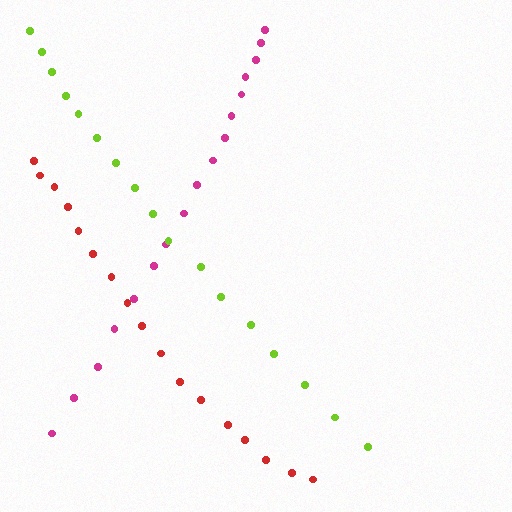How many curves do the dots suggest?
There are 3 distinct paths.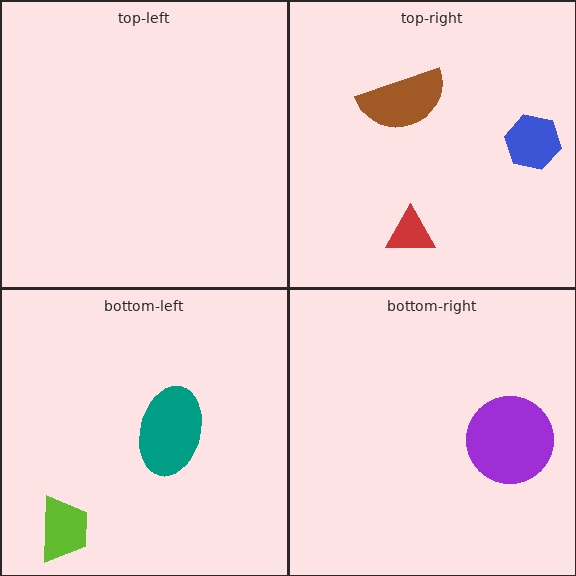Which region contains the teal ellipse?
The bottom-left region.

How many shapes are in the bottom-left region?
2.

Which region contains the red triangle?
The top-right region.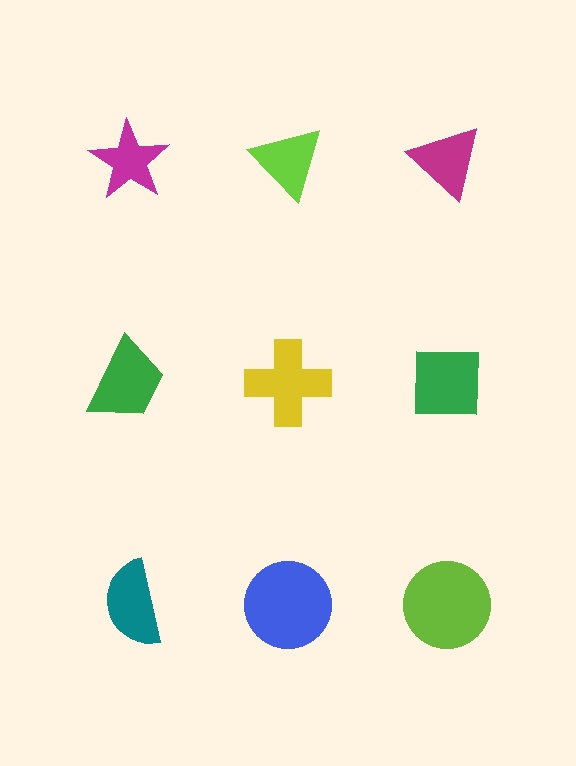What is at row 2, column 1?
A green trapezoid.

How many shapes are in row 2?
3 shapes.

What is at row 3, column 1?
A teal semicircle.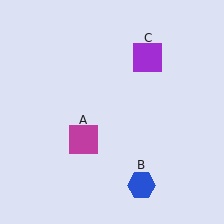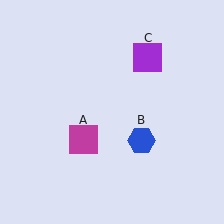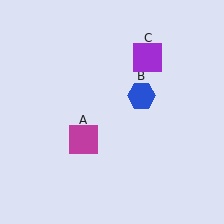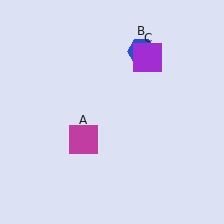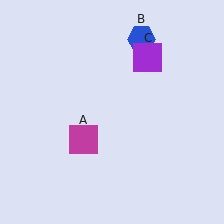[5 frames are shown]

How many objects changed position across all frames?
1 object changed position: blue hexagon (object B).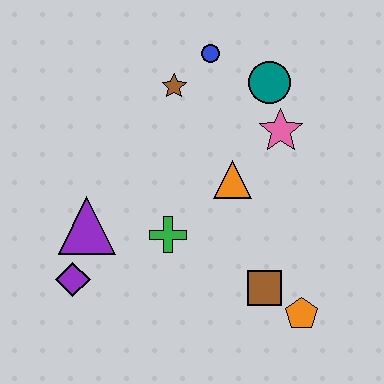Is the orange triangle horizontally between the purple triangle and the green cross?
No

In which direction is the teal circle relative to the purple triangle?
The teal circle is to the right of the purple triangle.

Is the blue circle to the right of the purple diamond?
Yes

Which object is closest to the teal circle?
The pink star is closest to the teal circle.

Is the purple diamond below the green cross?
Yes